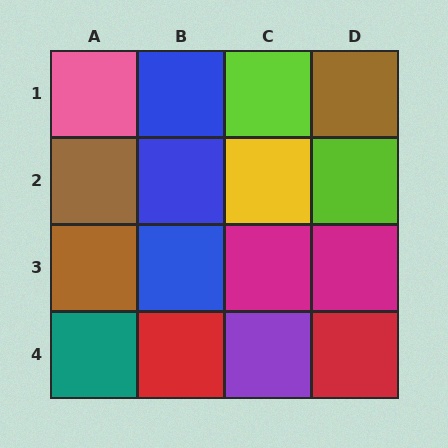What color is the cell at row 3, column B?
Blue.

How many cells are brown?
3 cells are brown.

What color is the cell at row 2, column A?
Brown.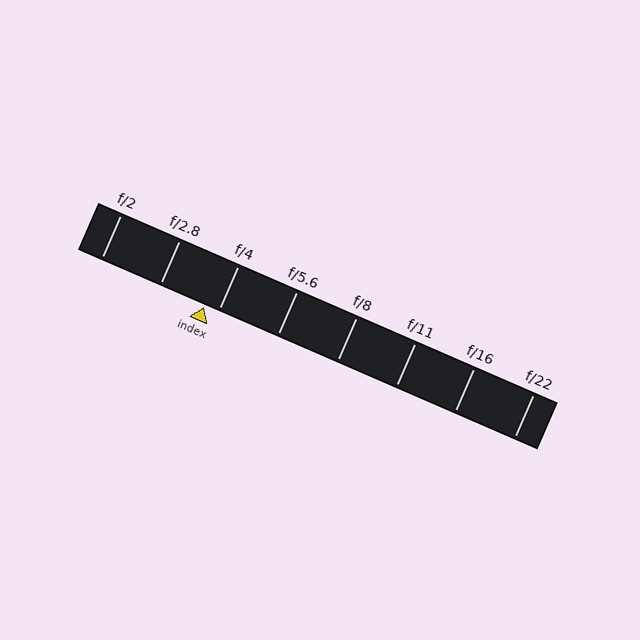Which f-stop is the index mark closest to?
The index mark is closest to f/4.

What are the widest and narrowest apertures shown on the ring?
The widest aperture shown is f/2 and the narrowest is f/22.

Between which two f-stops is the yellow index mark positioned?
The index mark is between f/2.8 and f/4.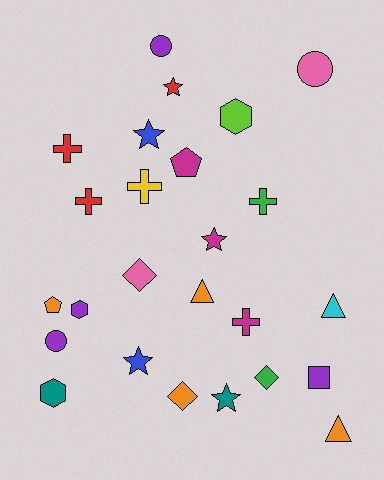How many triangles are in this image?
There are 3 triangles.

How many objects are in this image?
There are 25 objects.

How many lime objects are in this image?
There is 1 lime object.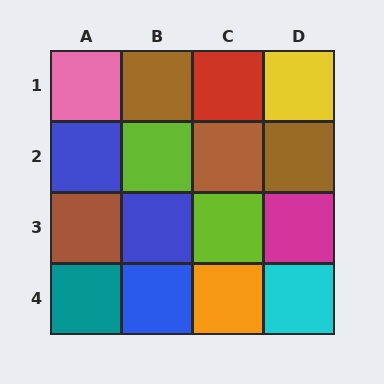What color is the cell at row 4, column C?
Orange.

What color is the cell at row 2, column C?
Brown.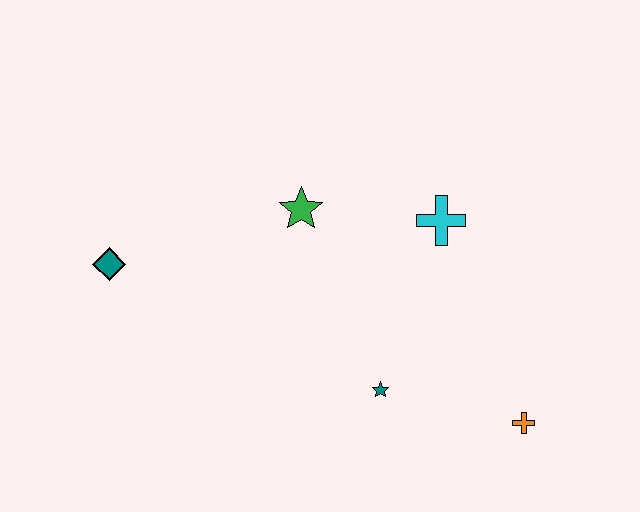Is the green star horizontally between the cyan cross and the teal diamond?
Yes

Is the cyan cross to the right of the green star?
Yes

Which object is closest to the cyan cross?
The green star is closest to the cyan cross.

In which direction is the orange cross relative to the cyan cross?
The orange cross is below the cyan cross.